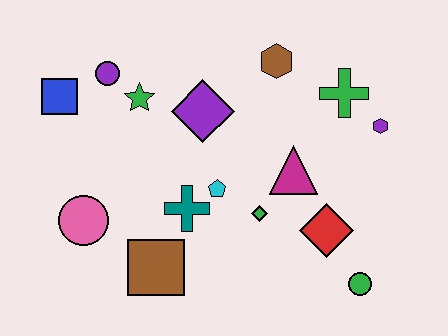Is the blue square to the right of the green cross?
No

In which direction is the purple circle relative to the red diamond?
The purple circle is to the left of the red diamond.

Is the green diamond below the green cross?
Yes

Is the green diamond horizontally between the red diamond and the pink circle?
Yes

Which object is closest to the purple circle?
The green star is closest to the purple circle.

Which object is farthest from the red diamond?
The blue square is farthest from the red diamond.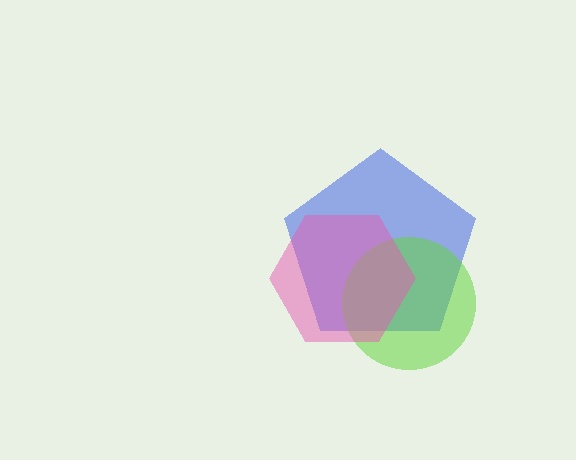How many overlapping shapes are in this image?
There are 3 overlapping shapes in the image.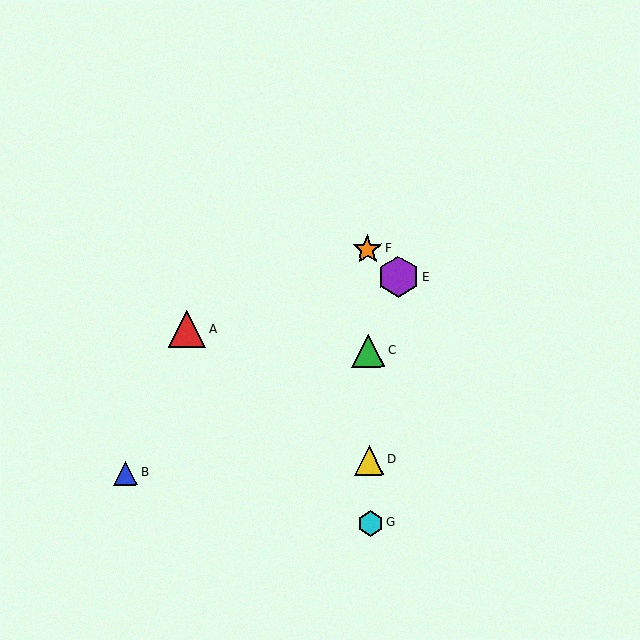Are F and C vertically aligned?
Yes, both are at x≈368.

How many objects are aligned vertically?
4 objects (C, D, F, G) are aligned vertically.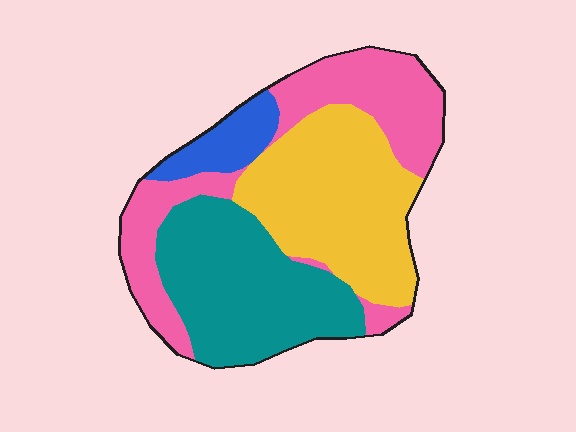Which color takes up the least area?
Blue, at roughly 10%.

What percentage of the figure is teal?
Teal takes up about one third (1/3) of the figure.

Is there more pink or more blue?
Pink.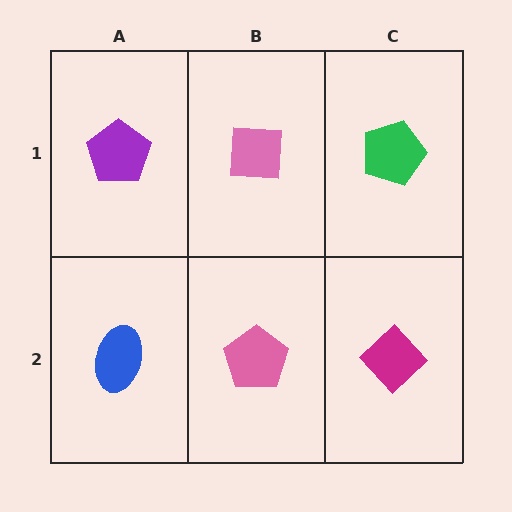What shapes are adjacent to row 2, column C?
A green pentagon (row 1, column C), a pink pentagon (row 2, column B).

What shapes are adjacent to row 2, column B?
A pink square (row 1, column B), a blue ellipse (row 2, column A), a magenta diamond (row 2, column C).